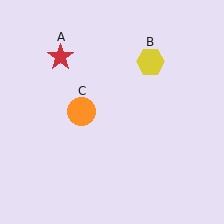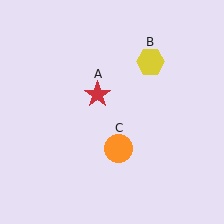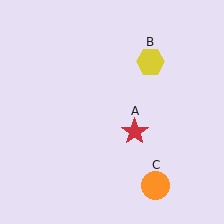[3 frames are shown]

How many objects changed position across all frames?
2 objects changed position: red star (object A), orange circle (object C).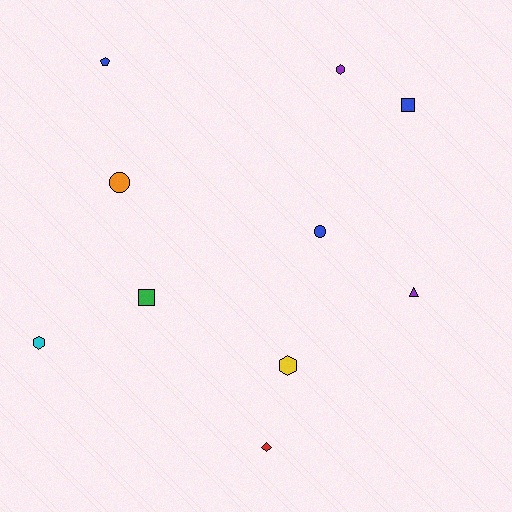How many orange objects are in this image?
There is 1 orange object.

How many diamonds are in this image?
There is 1 diamond.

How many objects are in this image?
There are 10 objects.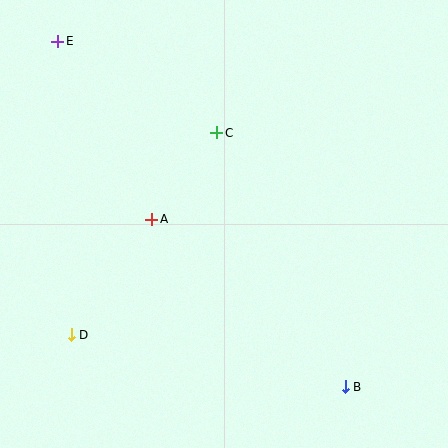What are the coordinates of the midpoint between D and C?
The midpoint between D and C is at (144, 234).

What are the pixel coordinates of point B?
Point B is at (345, 387).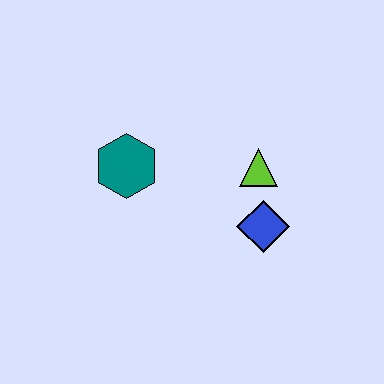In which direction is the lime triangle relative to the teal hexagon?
The lime triangle is to the right of the teal hexagon.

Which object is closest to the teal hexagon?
The lime triangle is closest to the teal hexagon.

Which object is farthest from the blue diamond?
The teal hexagon is farthest from the blue diamond.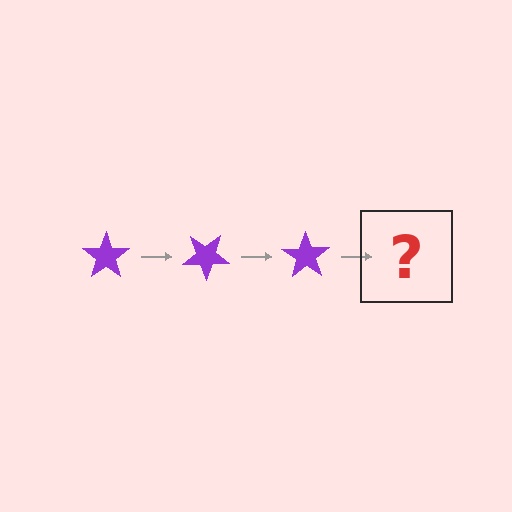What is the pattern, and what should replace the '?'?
The pattern is that the star rotates 35 degrees each step. The '?' should be a purple star rotated 105 degrees.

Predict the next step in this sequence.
The next step is a purple star rotated 105 degrees.